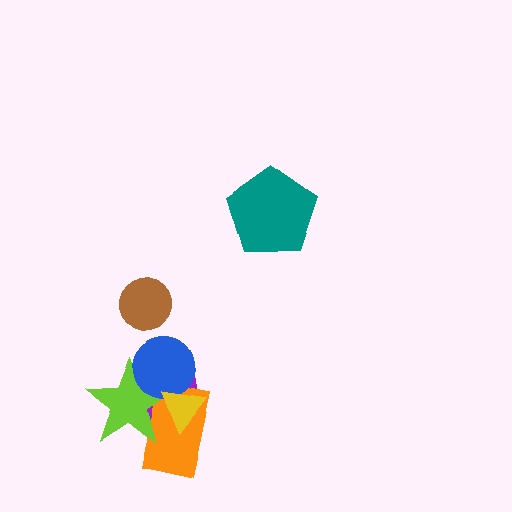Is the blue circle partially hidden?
Yes, it is partially covered by another shape.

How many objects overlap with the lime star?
4 objects overlap with the lime star.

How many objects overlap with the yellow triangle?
4 objects overlap with the yellow triangle.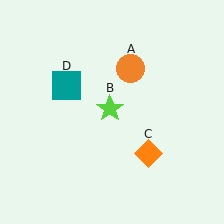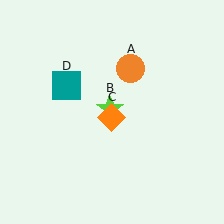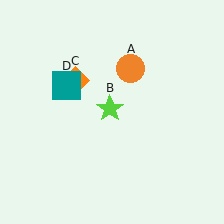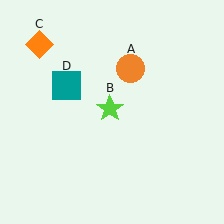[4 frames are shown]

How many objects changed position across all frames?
1 object changed position: orange diamond (object C).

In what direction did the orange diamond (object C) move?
The orange diamond (object C) moved up and to the left.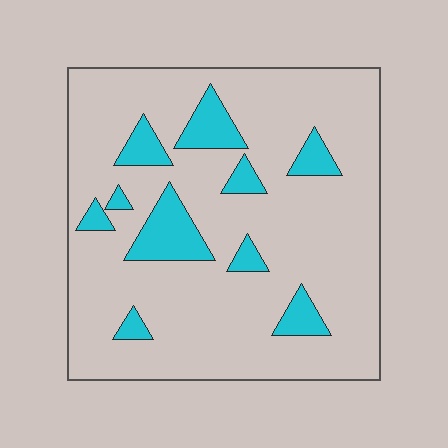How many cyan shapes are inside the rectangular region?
10.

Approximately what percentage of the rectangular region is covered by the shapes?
Approximately 15%.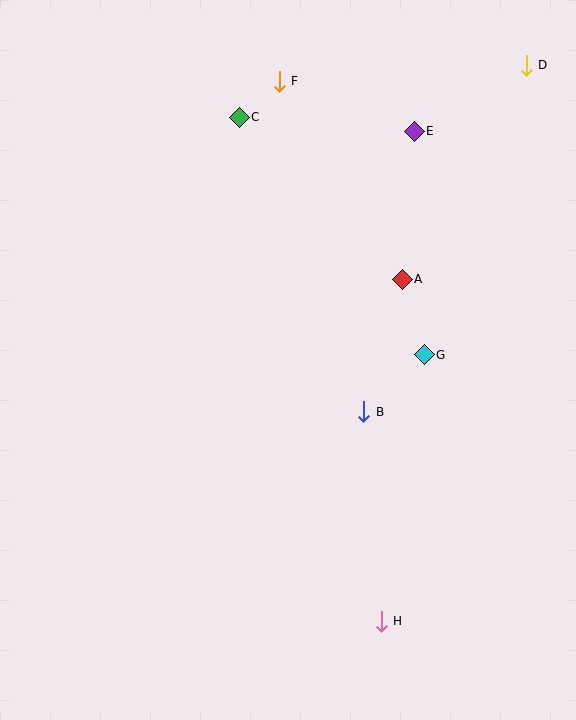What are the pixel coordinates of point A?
Point A is at (402, 279).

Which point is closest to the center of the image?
Point B at (364, 412) is closest to the center.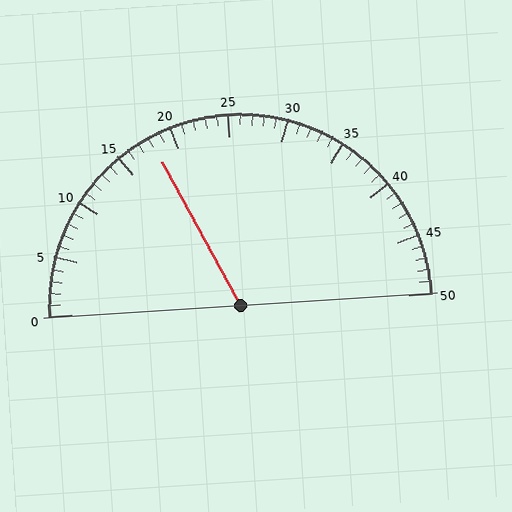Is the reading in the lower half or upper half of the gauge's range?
The reading is in the lower half of the range (0 to 50).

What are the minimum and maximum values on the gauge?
The gauge ranges from 0 to 50.